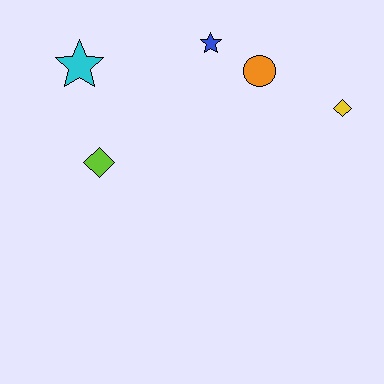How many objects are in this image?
There are 5 objects.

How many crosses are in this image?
There are no crosses.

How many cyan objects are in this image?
There is 1 cyan object.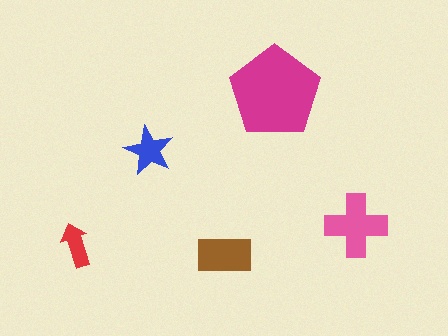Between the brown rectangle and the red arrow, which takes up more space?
The brown rectangle.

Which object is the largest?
The magenta pentagon.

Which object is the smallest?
The red arrow.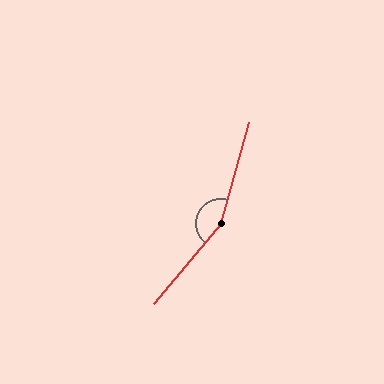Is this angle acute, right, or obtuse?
It is obtuse.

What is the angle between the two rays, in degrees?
Approximately 156 degrees.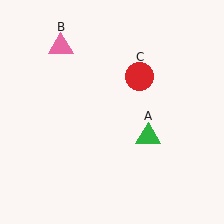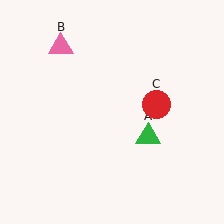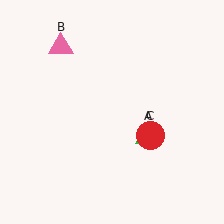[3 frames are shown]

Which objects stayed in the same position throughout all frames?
Green triangle (object A) and pink triangle (object B) remained stationary.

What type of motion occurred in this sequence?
The red circle (object C) rotated clockwise around the center of the scene.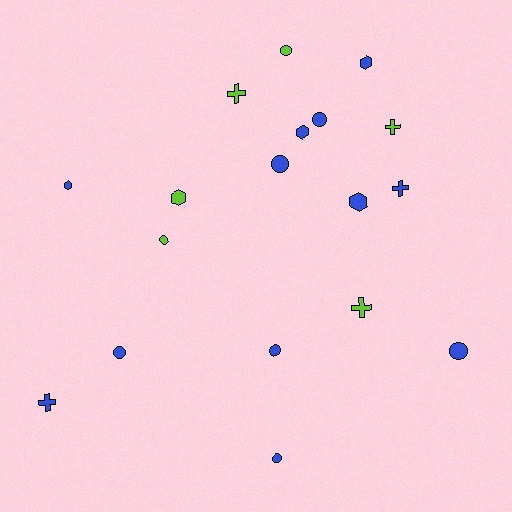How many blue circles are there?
There are 6 blue circles.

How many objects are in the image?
There are 18 objects.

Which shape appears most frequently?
Circle, with 8 objects.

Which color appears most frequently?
Blue, with 12 objects.